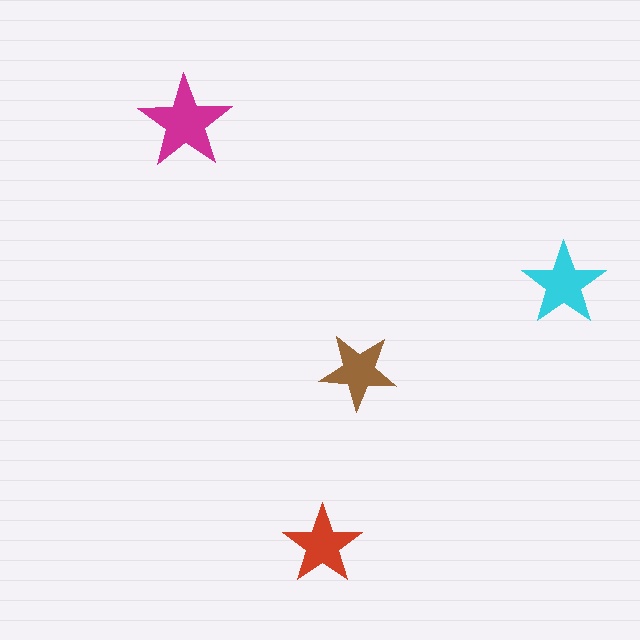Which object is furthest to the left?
The magenta star is leftmost.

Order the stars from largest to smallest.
the magenta one, the cyan one, the red one, the brown one.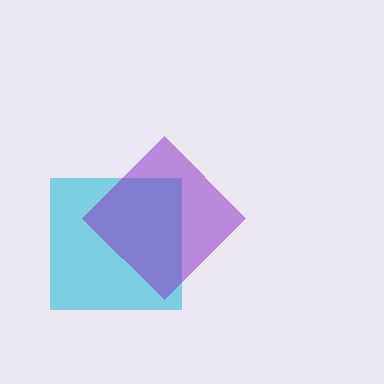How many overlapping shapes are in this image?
There are 2 overlapping shapes in the image.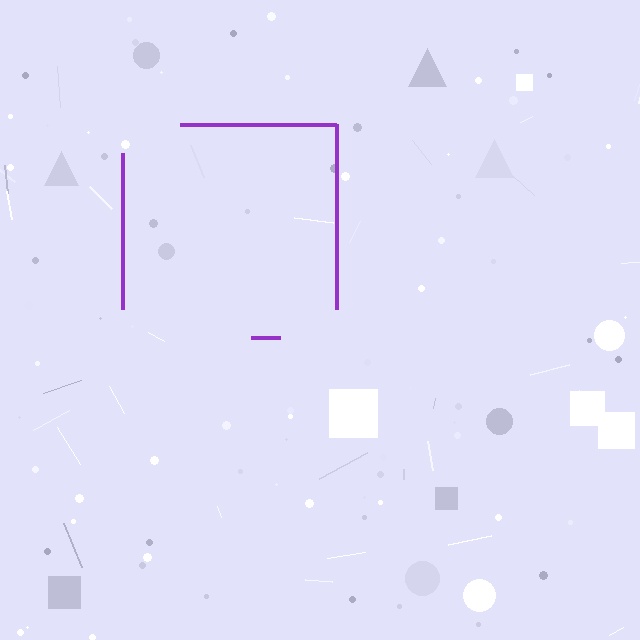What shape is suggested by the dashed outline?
The dashed outline suggests a square.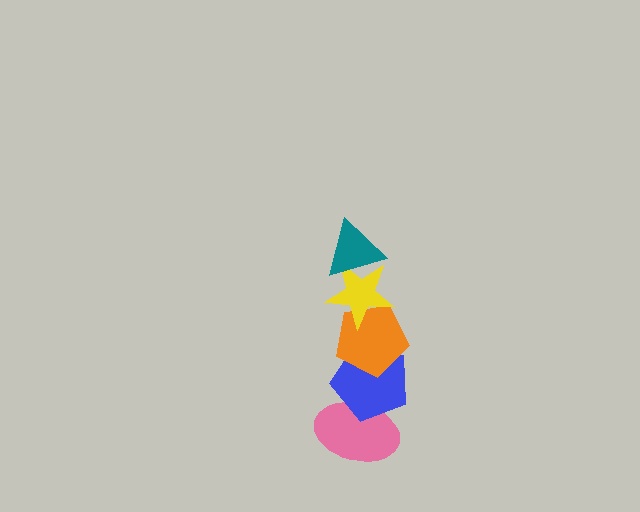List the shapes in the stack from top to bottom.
From top to bottom: the teal triangle, the yellow star, the orange pentagon, the blue pentagon, the pink ellipse.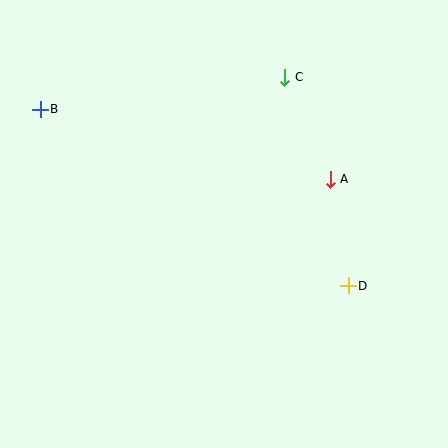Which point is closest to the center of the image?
Point A at (330, 179) is closest to the center.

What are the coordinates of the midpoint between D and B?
The midpoint between D and B is at (194, 197).